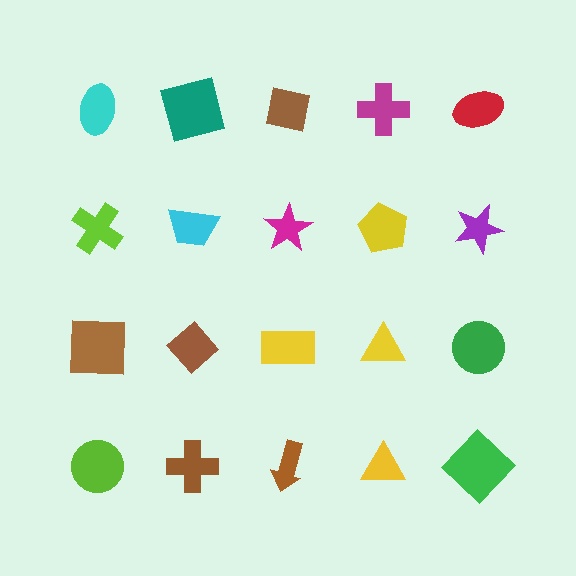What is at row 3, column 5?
A green circle.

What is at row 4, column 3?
A brown arrow.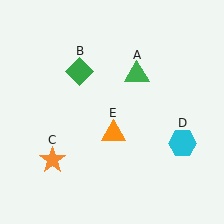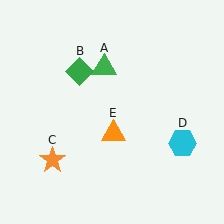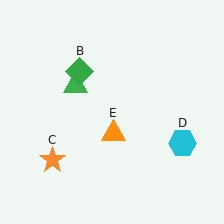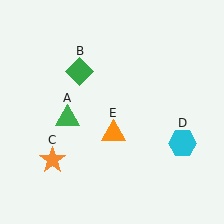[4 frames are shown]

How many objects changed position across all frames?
1 object changed position: green triangle (object A).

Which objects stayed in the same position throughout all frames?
Green diamond (object B) and orange star (object C) and cyan hexagon (object D) and orange triangle (object E) remained stationary.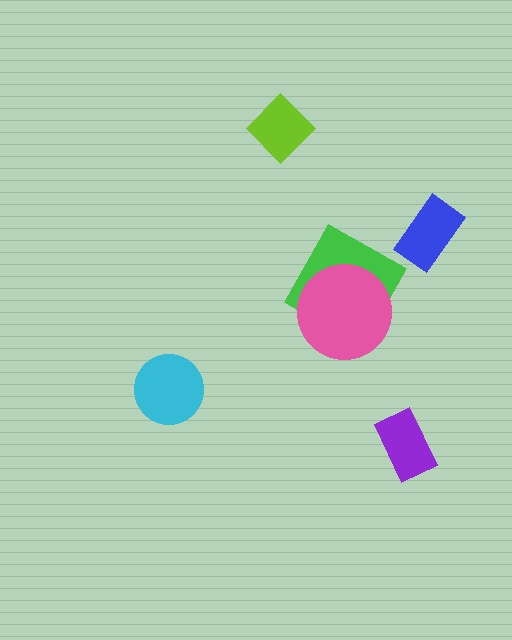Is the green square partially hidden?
Yes, it is partially covered by another shape.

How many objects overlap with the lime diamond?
0 objects overlap with the lime diamond.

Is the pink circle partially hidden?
No, no other shape covers it.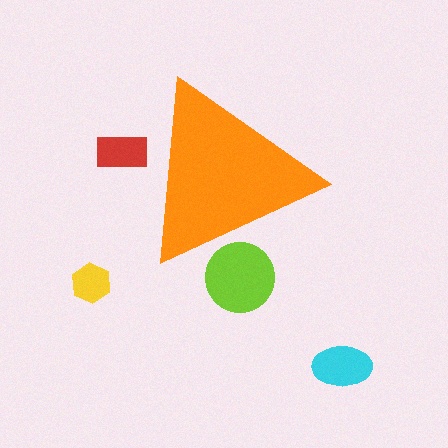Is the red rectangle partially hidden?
Yes, the red rectangle is partially hidden behind the orange triangle.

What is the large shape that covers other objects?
An orange triangle.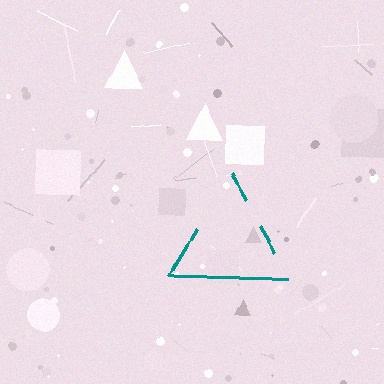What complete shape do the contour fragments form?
The contour fragments form a triangle.